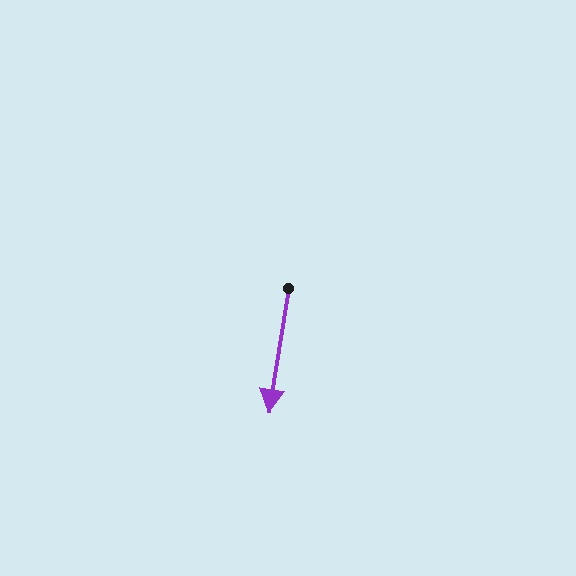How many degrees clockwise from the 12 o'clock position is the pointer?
Approximately 189 degrees.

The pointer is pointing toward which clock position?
Roughly 6 o'clock.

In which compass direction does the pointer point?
South.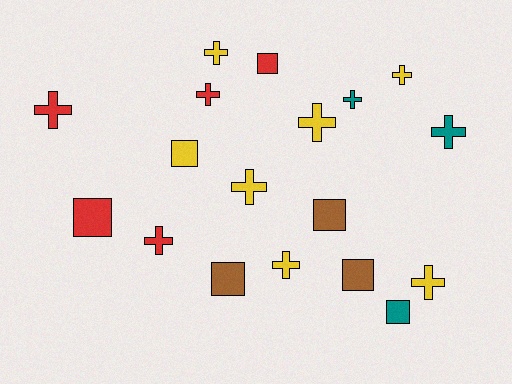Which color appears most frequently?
Yellow, with 7 objects.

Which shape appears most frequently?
Cross, with 11 objects.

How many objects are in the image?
There are 18 objects.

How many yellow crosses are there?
There are 6 yellow crosses.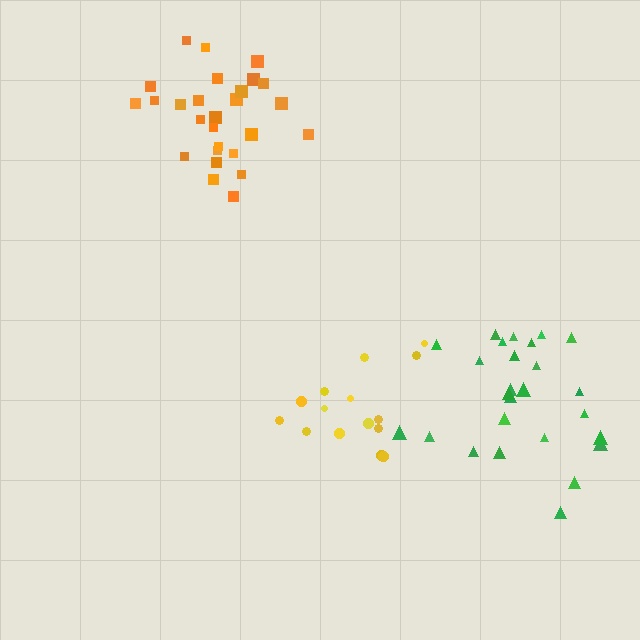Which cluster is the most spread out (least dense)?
Green.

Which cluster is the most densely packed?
Orange.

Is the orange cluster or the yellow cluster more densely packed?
Orange.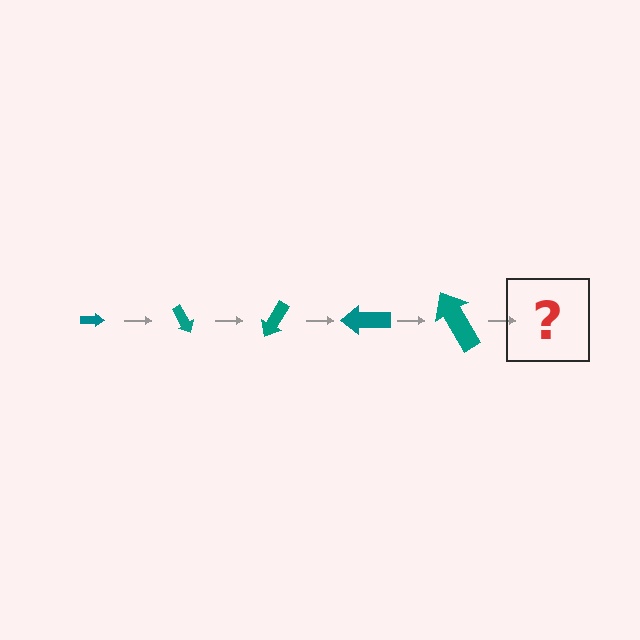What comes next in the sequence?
The next element should be an arrow, larger than the previous one and rotated 300 degrees from the start.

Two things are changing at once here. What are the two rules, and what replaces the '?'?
The two rules are that the arrow grows larger each step and it rotates 60 degrees each step. The '?' should be an arrow, larger than the previous one and rotated 300 degrees from the start.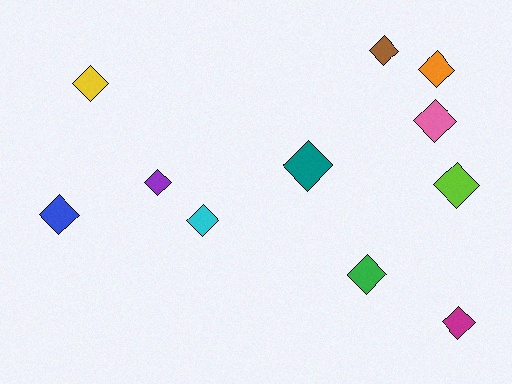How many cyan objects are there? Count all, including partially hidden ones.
There is 1 cyan object.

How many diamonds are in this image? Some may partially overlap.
There are 11 diamonds.